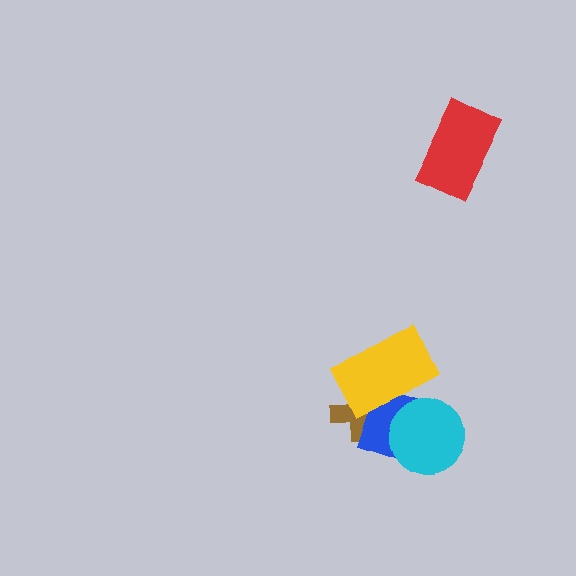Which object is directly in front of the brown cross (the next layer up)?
The blue diamond is directly in front of the brown cross.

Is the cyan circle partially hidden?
No, no other shape covers it.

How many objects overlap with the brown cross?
2 objects overlap with the brown cross.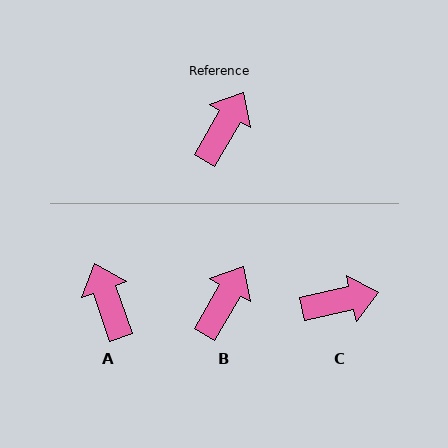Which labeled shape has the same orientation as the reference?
B.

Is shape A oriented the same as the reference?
No, it is off by about 49 degrees.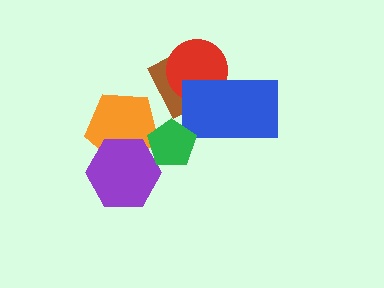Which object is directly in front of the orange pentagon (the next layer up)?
The purple hexagon is directly in front of the orange pentagon.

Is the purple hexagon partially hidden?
Yes, it is partially covered by another shape.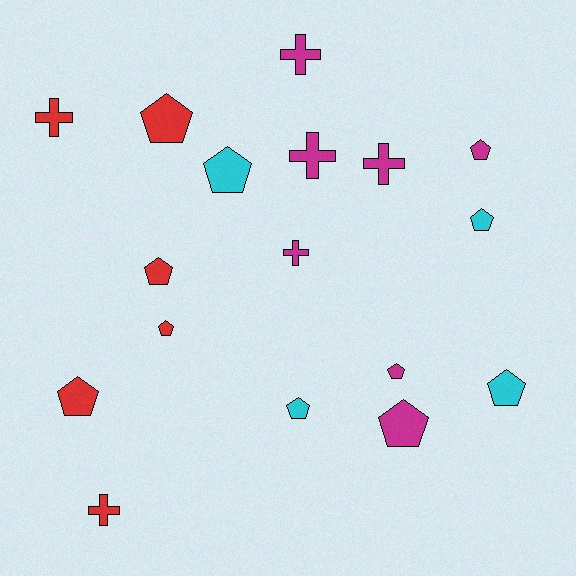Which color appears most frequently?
Magenta, with 7 objects.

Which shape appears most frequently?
Pentagon, with 11 objects.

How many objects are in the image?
There are 17 objects.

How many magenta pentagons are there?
There are 3 magenta pentagons.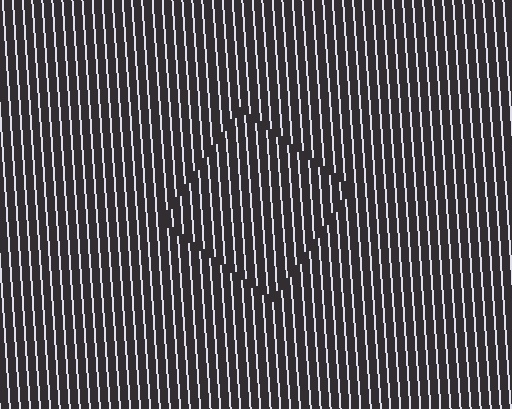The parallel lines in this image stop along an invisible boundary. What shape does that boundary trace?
An illusory square. The interior of the shape contains the same grating, shifted by half a period — the contour is defined by the phase discontinuity where line-ends from the inner and outer gratings abut.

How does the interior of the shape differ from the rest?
The interior of the shape contains the same grating, shifted by half a period — the contour is defined by the phase discontinuity where line-ends from the inner and outer gratings abut.